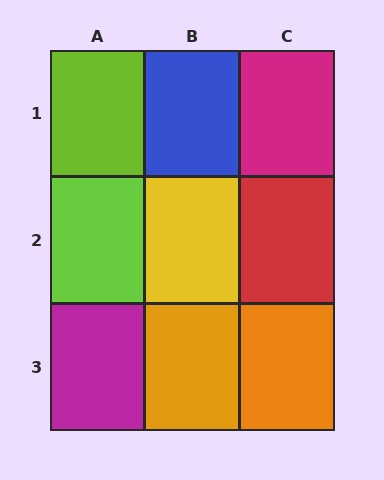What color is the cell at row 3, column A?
Magenta.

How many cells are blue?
1 cell is blue.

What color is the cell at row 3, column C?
Orange.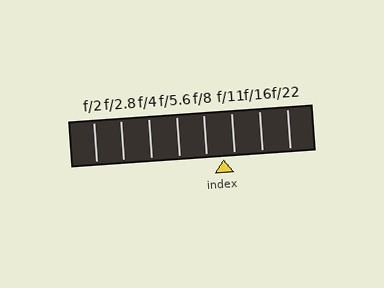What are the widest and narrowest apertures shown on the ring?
The widest aperture shown is f/2 and the narrowest is f/22.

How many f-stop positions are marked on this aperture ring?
There are 8 f-stop positions marked.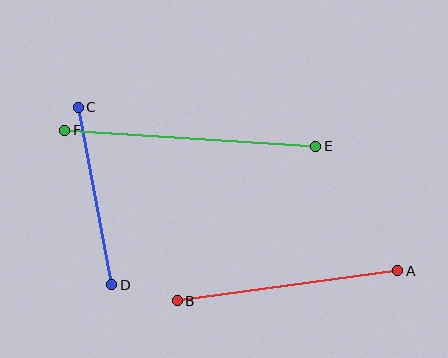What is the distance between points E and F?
The distance is approximately 252 pixels.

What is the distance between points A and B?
The distance is approximately 222 pixels.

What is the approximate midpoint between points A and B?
The midpoint is at approximately (287, 286) pixels.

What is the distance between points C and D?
The distance is approximately 180 pixels.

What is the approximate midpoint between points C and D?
The midpoint is at approximately (95, 196) pixels.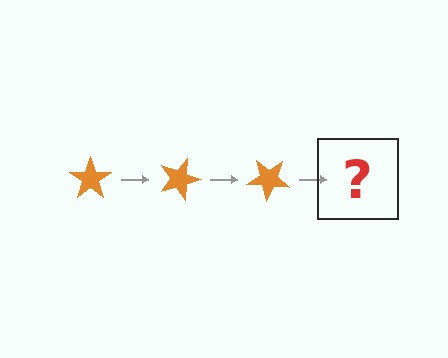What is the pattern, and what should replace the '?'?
The pattern is that the star rotates 20 degrees each step. The '?' should be an orange star rotated 60 degrees.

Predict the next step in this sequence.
The next step is an orange star rotated 60 degrees.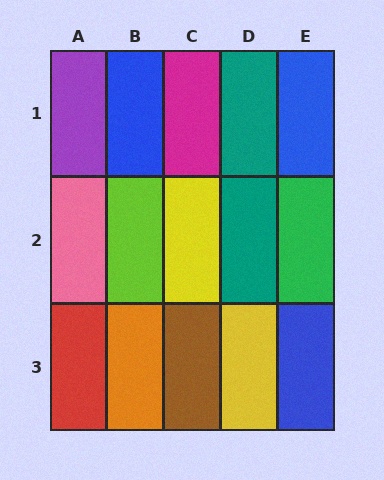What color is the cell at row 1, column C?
Magenta.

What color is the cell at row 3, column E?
Blue.